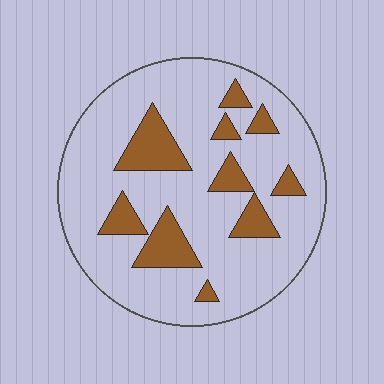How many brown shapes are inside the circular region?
10.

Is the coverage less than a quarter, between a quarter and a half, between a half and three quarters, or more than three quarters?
Less than a quarter.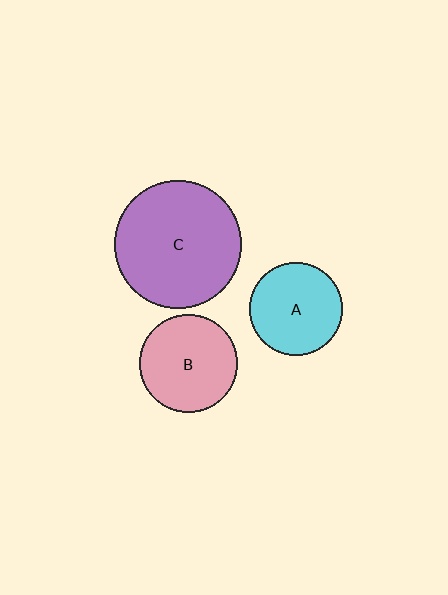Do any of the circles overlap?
No, none of the circles overlap.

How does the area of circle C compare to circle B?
Approximately 1.7 times.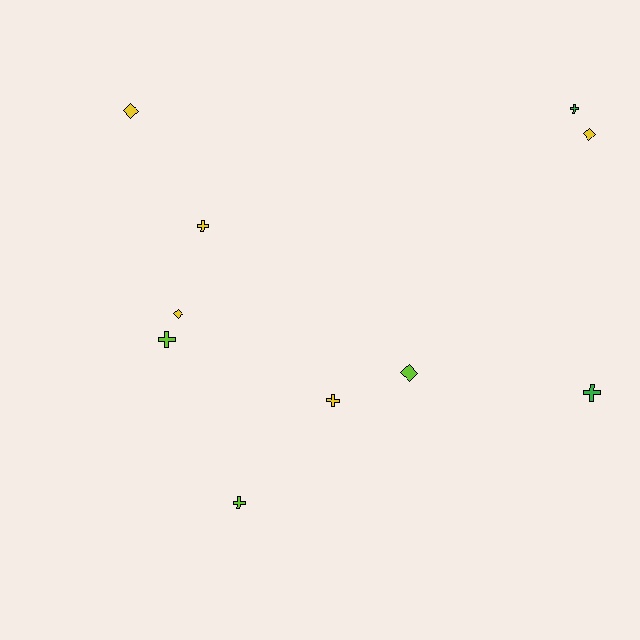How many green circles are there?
There are no green circles.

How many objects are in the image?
There are 10 objects.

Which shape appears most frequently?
Cross, with 6 objects.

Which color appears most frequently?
Yellow, with 5 objects.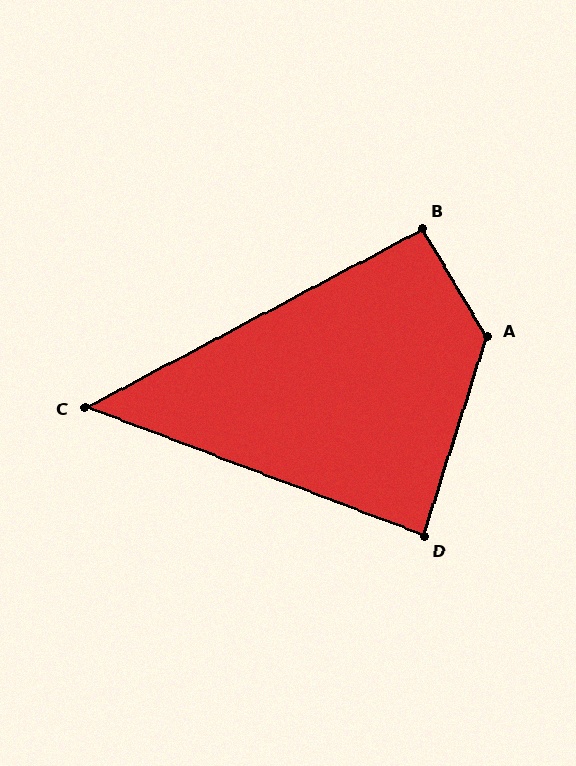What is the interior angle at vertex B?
Approximately 93 degrees (approximately right).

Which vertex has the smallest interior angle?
C, at approximately 49 degrees.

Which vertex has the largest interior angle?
A, at approximately 131 degrees.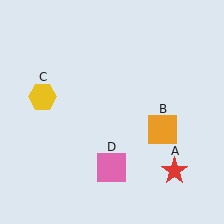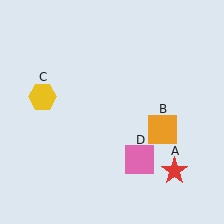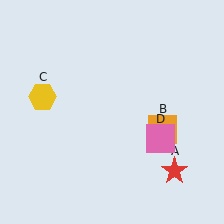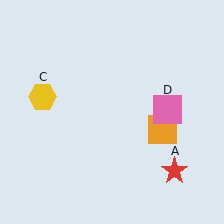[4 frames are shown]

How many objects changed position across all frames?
1 object changed position: pink square (object D).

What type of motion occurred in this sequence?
The pink square (object D) rotated counterclockwise around the center of the scene.